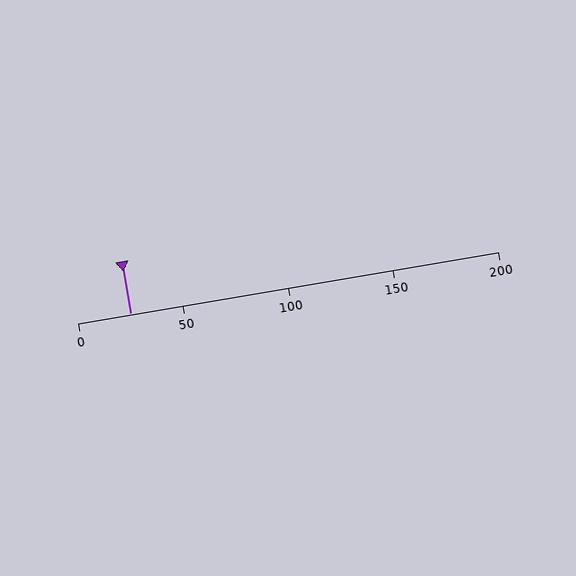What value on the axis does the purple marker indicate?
The marker indicates approximately 25.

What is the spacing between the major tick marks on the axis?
The major ticks are spaced 50 apart.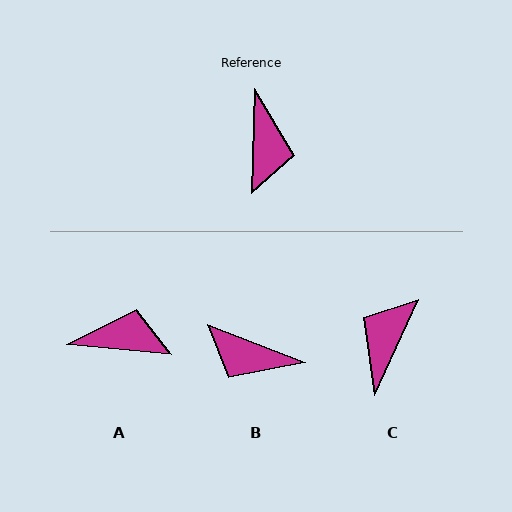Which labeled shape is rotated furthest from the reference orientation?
C, about 157 degrees away.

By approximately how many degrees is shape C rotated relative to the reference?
Approximately 157 degrees counter-clockwise.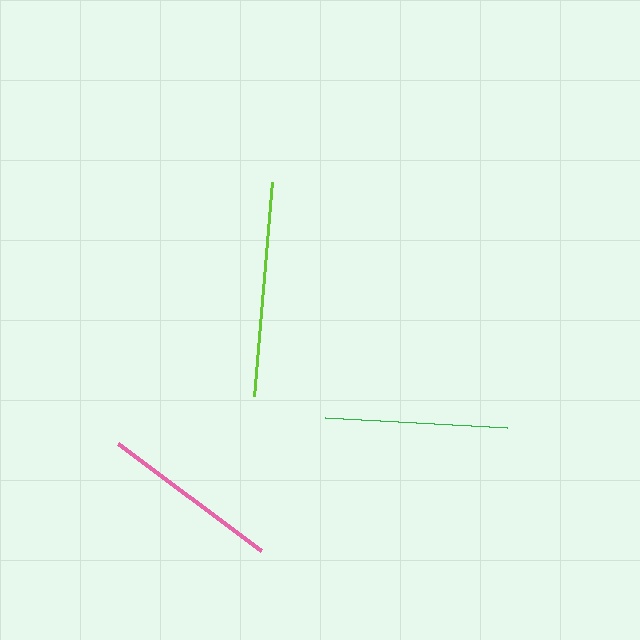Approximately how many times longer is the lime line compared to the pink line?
The lime line is approximately 1.2 times the length of the pink line.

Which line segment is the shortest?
The pink line is the shortest at approximately 178 pixels.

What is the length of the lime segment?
The lime segment is approximately 215 pixels long.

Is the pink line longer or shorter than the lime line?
The lime line is longer than the pink line.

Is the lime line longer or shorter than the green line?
The lime line is longer than the green line.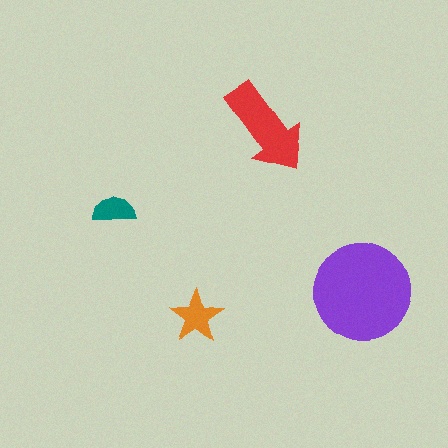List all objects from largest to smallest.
The purple circle, the red arrow, the orange star, the teal semicircle.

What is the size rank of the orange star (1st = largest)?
3rd.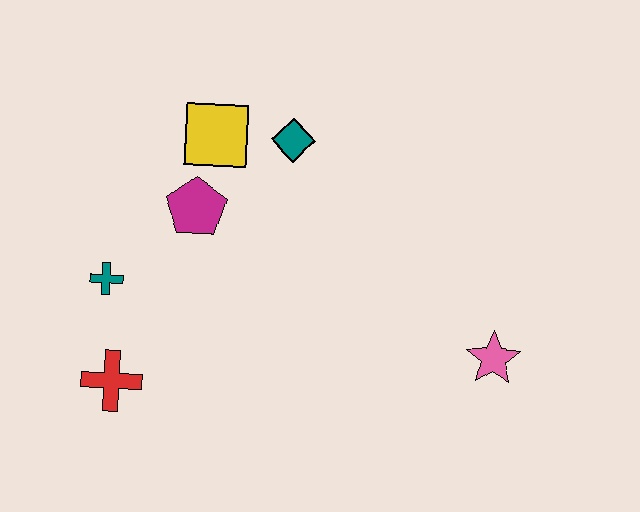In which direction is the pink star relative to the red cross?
The pink star is to the right of the red cross.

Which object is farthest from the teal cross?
The pink star is farthest from the teal cross.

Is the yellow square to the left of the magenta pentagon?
No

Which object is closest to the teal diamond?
The yellow square is closest to the teal diamond.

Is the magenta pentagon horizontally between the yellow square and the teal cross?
Yes